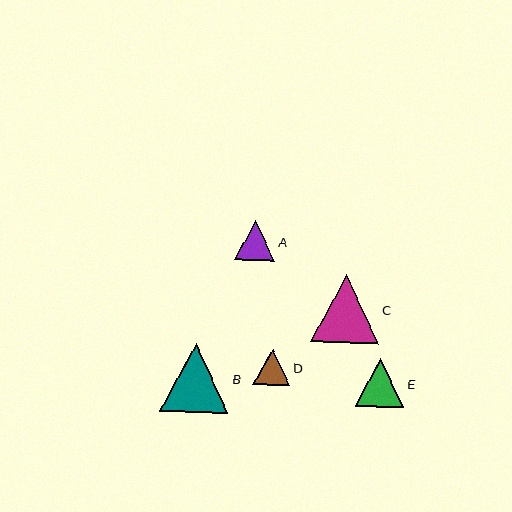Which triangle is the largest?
Triangle B is the largest with a size of approximately 69 pixels.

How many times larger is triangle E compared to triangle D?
Triangle E is approximately 1.3 times the size of triangle D.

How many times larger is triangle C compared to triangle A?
Triangle C is approximately 1.7 times the size of triangle A.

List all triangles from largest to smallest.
From largest to smallest: B, C, E, A, D.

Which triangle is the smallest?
Triangle D is the smallest with a size of approximately 36 pixels.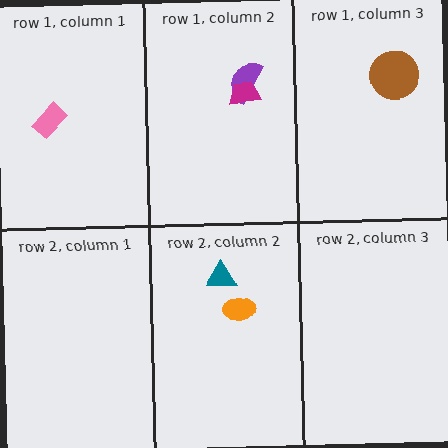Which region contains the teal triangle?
The row 2, column 2 region.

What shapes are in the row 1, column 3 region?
The brown circle.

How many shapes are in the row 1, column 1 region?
1.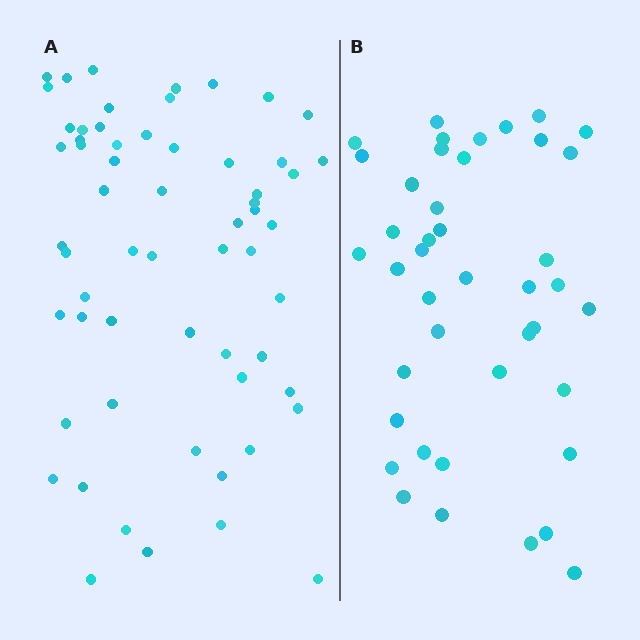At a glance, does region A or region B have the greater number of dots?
Region A (the left region) has more dots.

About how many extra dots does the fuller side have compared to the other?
Region A has approximately 20 more dots than region B.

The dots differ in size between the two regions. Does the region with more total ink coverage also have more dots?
No. Region B has more total ink coverage because its dots are larger, but region A actually contains more individual dots. Total area can be misleading — the number of items is what matters here.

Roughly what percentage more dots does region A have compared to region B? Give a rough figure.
About 45% more.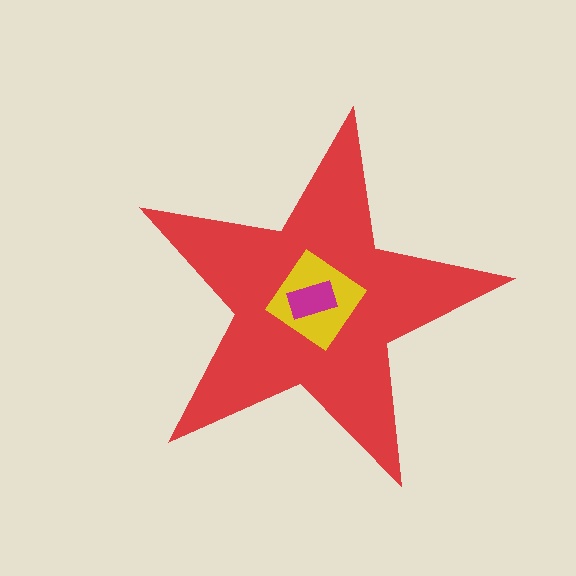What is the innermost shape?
The magenta rectangle.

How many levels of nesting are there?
3.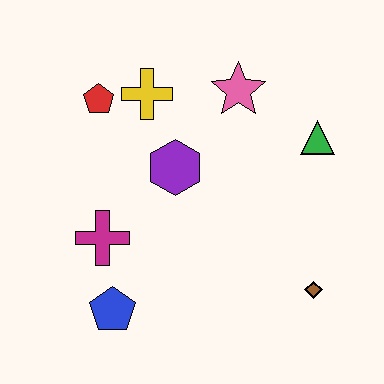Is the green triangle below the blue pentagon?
No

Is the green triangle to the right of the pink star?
Yes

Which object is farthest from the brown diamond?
The red pentagon is farthest from the brown diamond.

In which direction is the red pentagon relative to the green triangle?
The red pentagon is to the left of the green triangle.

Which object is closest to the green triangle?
The pink star is closest to the green triangle.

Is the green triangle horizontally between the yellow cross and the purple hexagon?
No